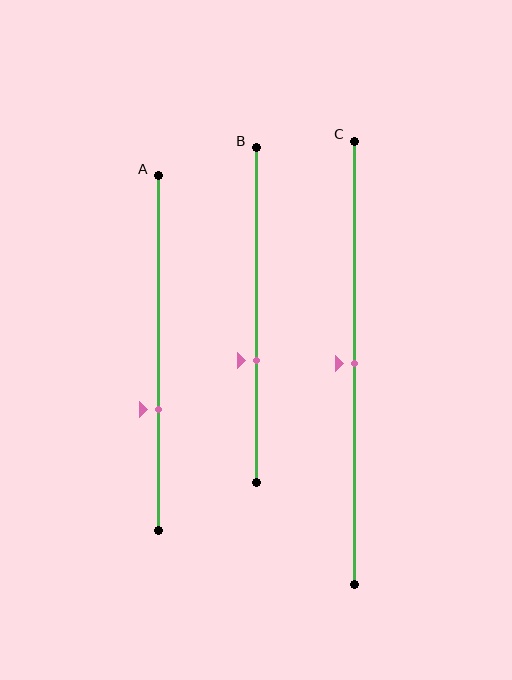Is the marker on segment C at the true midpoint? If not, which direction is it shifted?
Yes, the marker on segment C is at the true midpoint.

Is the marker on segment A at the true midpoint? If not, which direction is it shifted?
No, the marker on segment A is shifted downward by about 16% of the segment length.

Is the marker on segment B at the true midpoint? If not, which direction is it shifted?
No, the marker on segment B is shifted downward by about 14% of the segment length.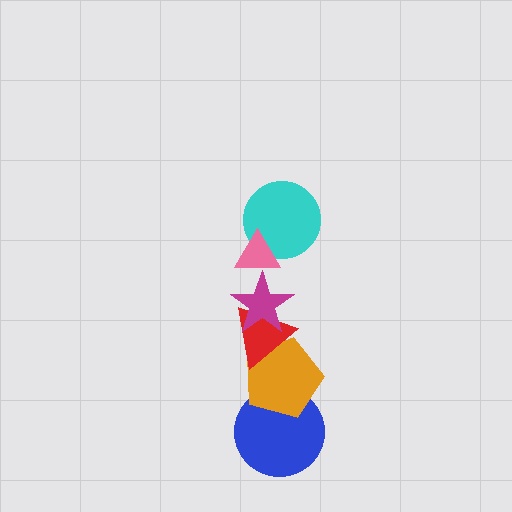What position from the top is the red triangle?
The red triangle is 4th from the top.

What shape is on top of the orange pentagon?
The red triangle is on top of the orange pentagon.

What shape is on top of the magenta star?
The cyan circle is on top of the magenta star.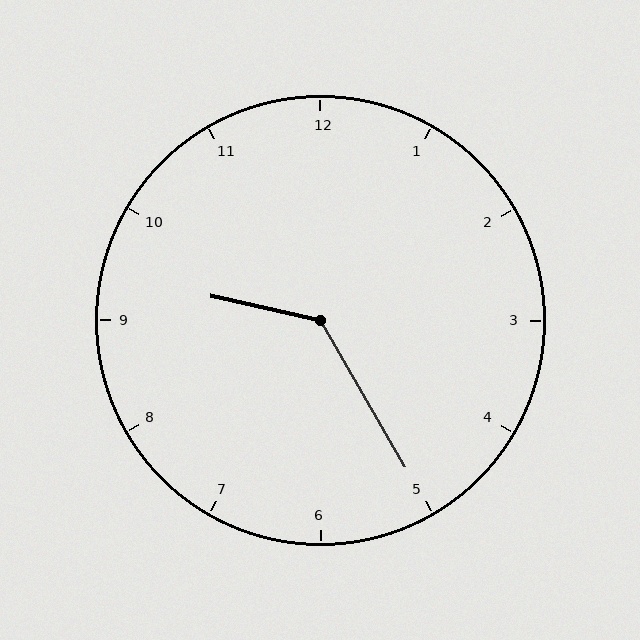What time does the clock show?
9:25.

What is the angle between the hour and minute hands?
Approximately 132 degrees.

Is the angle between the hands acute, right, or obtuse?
It is obtuse.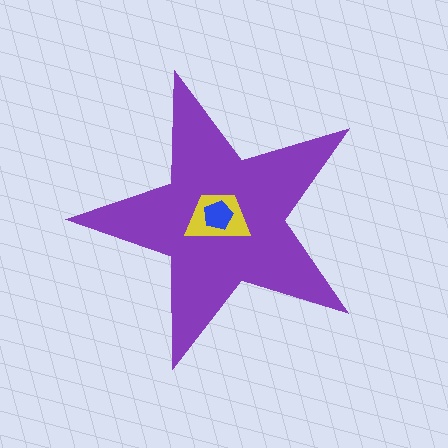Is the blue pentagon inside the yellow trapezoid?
Yes.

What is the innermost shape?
The blue pentagon.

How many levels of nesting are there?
3.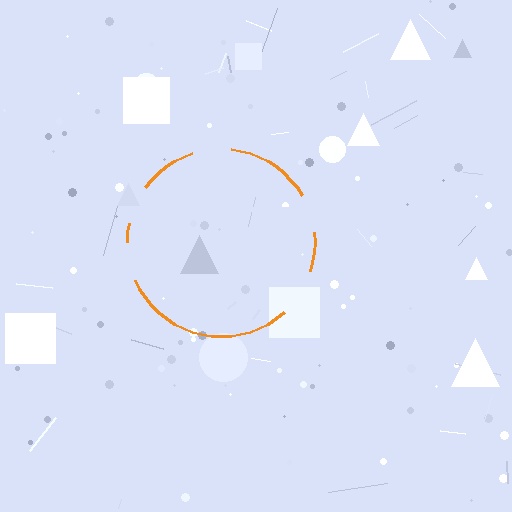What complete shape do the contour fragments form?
The contour fragments form a circle.